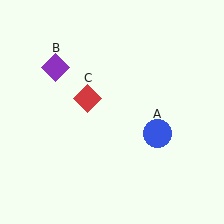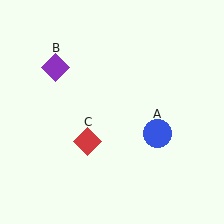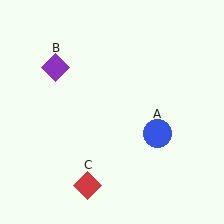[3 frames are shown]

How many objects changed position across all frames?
1 object changed position: red diamond (object C).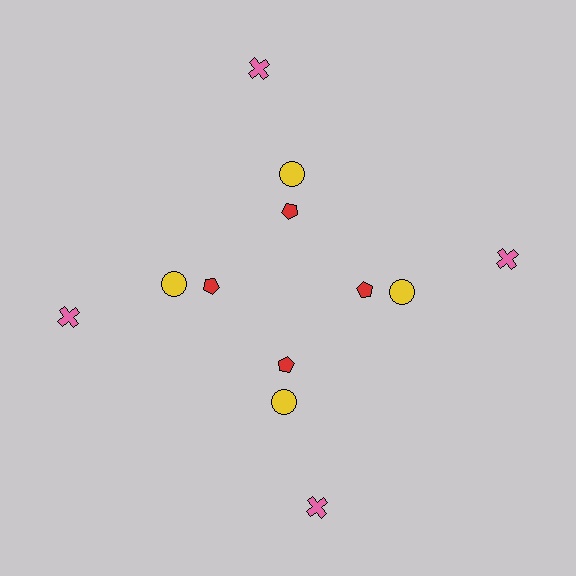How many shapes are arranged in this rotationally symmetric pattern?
There are 12 shapes, arranged in 4 groups of 3.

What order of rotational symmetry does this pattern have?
This pattern has 4-fold rotational symmetry.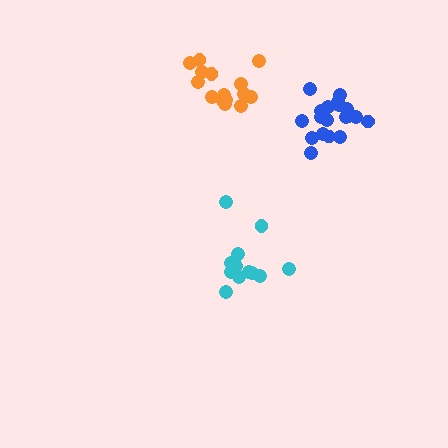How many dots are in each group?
Group 1: 19 dots, Group 2: 13 dots, Group 3: 15 dots (47 total).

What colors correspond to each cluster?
The clusters are colored: blue, cyan, orange.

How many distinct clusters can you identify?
There are 3 distinct clusters.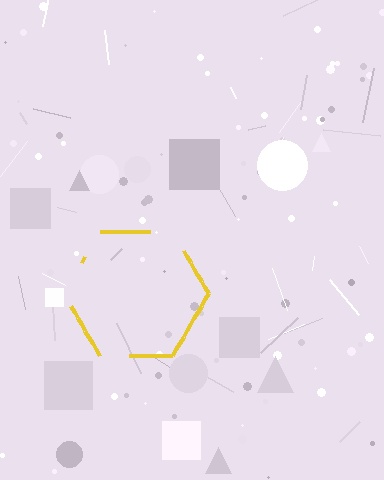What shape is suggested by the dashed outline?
The dashed outline suggests a hexagon.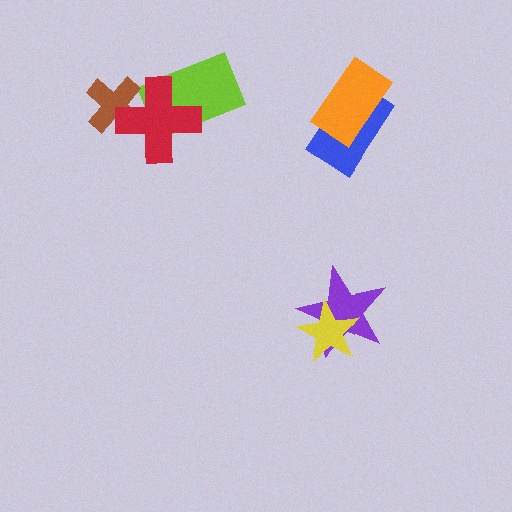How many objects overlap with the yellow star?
1 object overlaps with the yellow star.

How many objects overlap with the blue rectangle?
1 object overlaps with the blue rectangle.